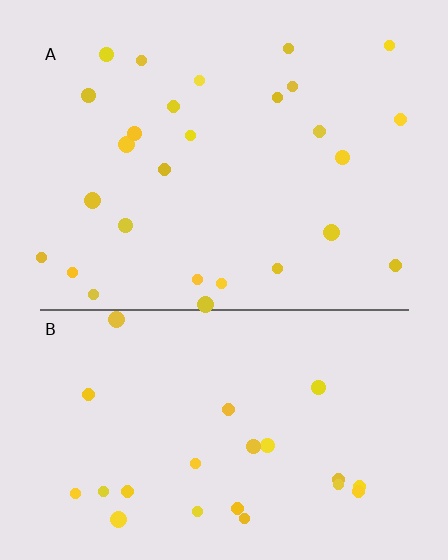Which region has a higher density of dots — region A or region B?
A (the top).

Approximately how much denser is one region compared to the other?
Approximately 1.2× — region A over region B.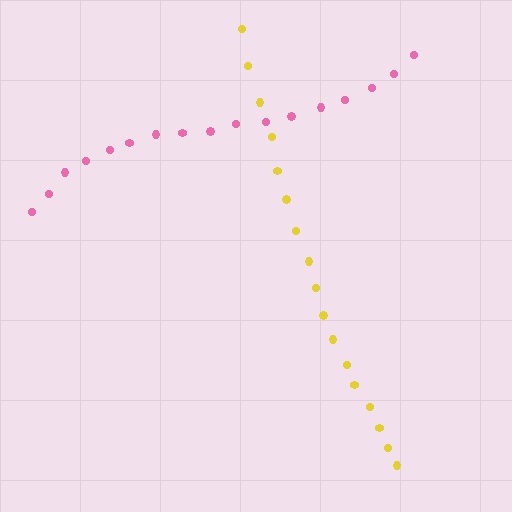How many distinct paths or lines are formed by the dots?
There are 2 distinct paths.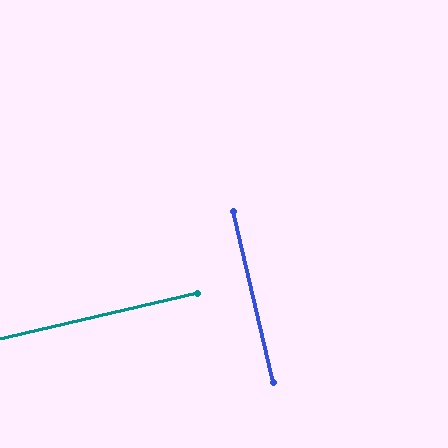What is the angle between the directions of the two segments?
Approximately 90 degrees.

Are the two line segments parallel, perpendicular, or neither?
Perpendicular — they meet at approximately 90°.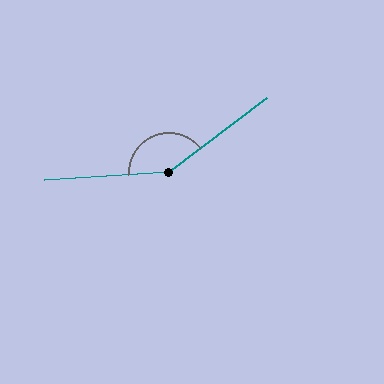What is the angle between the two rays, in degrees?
Approximately 146 degrees.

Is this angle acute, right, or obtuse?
It is obtuse.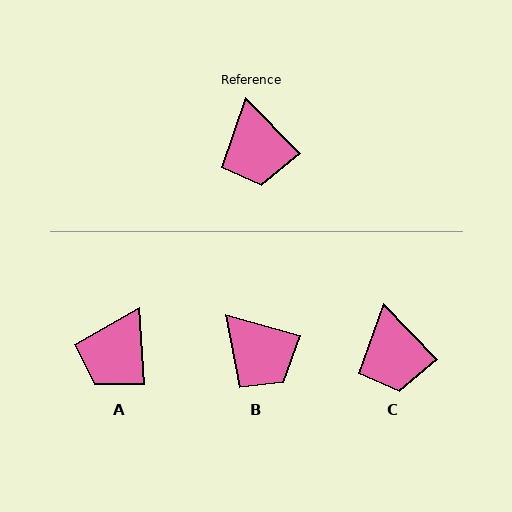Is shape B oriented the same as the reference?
No, it is off by about 30 degrees.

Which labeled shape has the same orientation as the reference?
C.